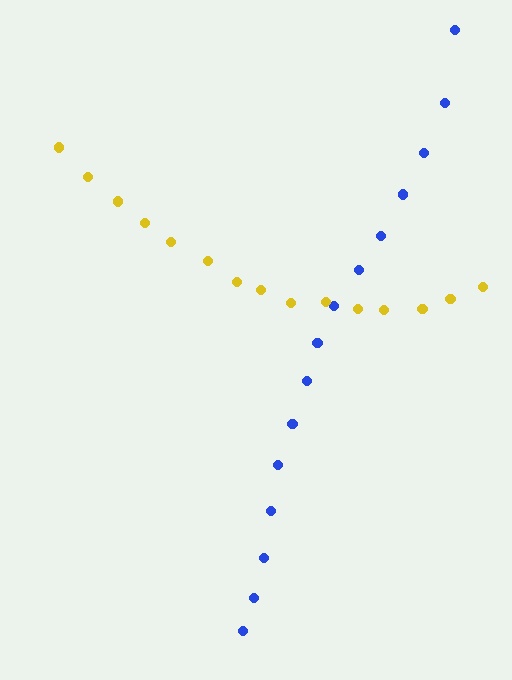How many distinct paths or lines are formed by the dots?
There are 2 distinct paths.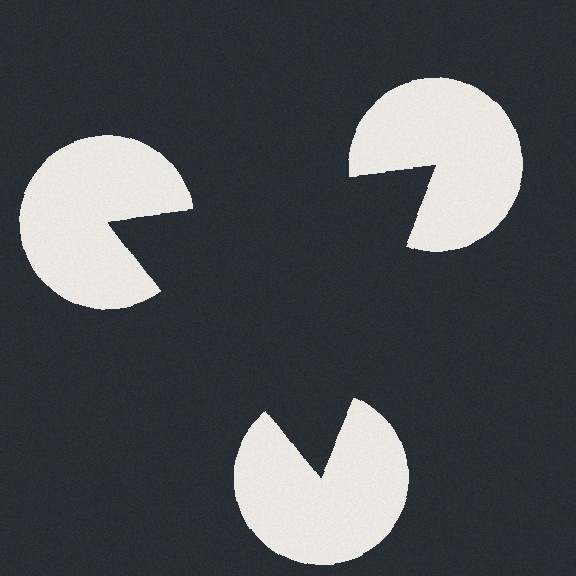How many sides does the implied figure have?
3 sides.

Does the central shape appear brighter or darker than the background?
It typically appears slightly darker than the background, even though no actual brightness change is drawn.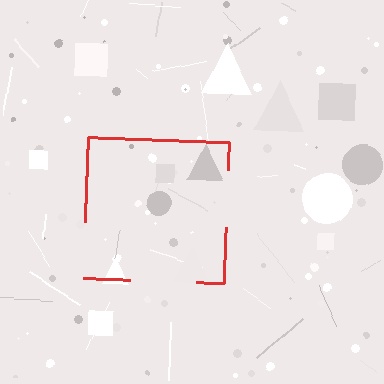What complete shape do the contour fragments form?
The contour fragments form a square.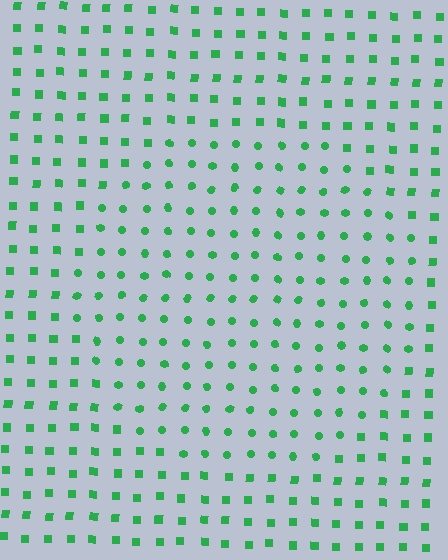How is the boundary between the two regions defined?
The boundary is defined by a change in element shape: circles inside vs. squares outside. All elements share the same color and spacing.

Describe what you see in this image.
The image is filled with small green elements arranged in a uniform grid. A circle-shaped region contains circles, while the surrounding area contains squares. The boundary is defined purely by the change in element shape.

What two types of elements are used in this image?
The image uses circles inside the circle region and squares outside it.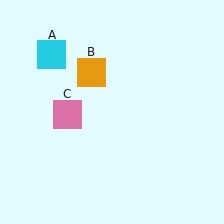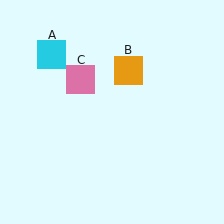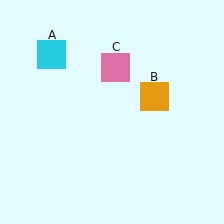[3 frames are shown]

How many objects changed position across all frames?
2 objects changed position: orange square (object B), pink square (object C).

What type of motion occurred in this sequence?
The orange square (object B), pink square (object C) rotated clockwise around the center of the scene.